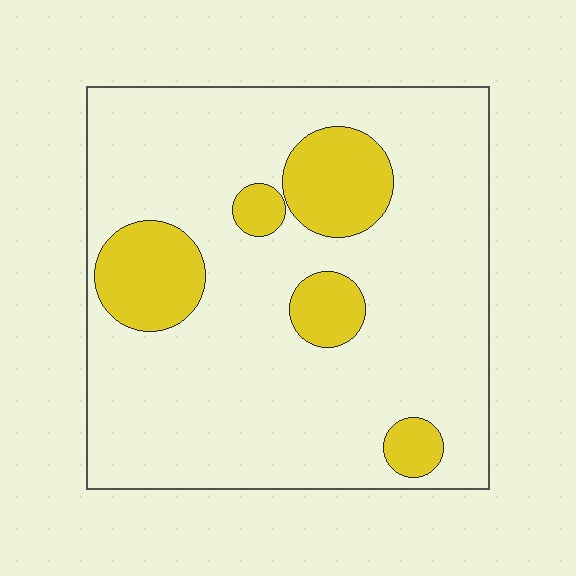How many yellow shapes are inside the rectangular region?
5.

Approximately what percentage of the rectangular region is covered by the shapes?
Approximately 20%.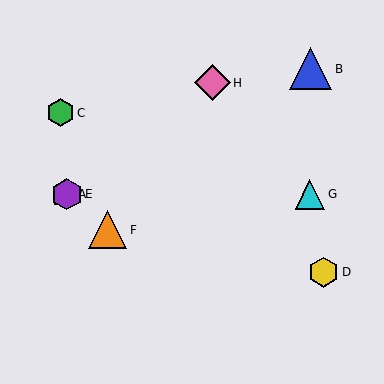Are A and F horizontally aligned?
No, A is at y≈194 and F is at y≈230.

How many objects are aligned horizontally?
3 objects (A, E, G) are aligned horizontally.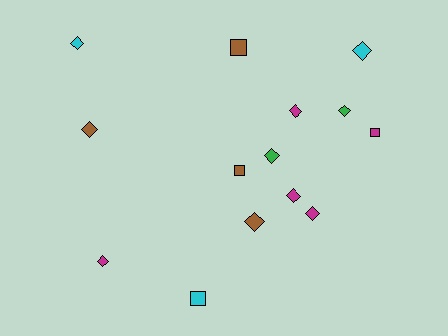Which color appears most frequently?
Magenta, with 5 objects.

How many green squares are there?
There are no green squares.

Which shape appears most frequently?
Diamond, with 10 objects.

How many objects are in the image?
There are 14 objects.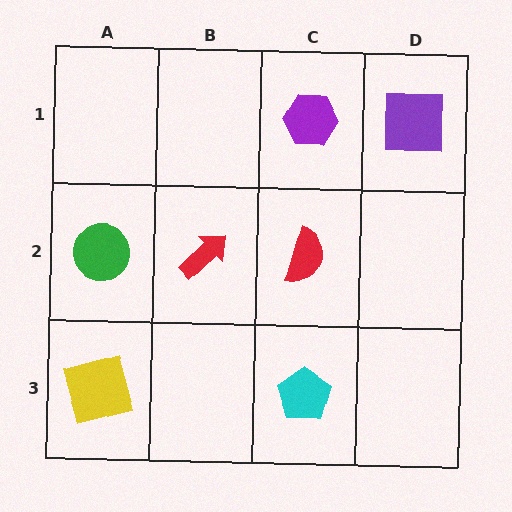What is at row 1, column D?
A purple square.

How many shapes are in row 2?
3 shapes.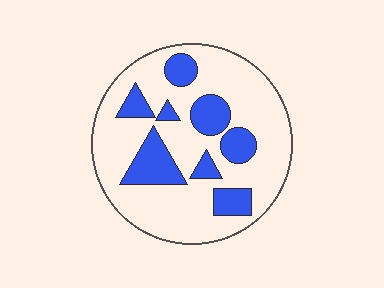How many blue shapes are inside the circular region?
8.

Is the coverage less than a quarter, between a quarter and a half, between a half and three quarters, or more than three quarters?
Between a quarter and a half.